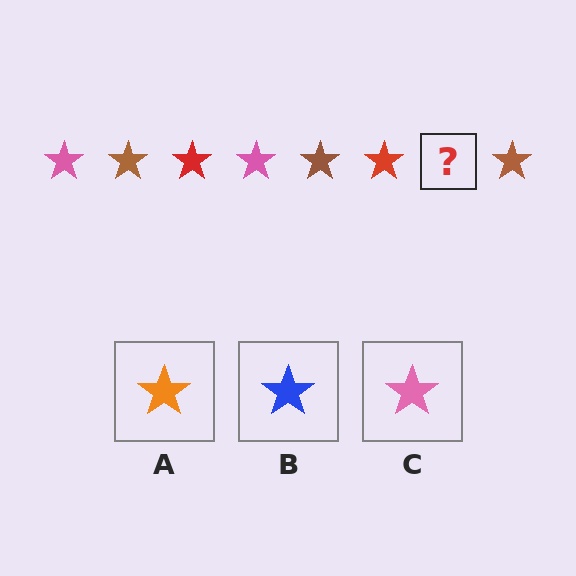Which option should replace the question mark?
Option C.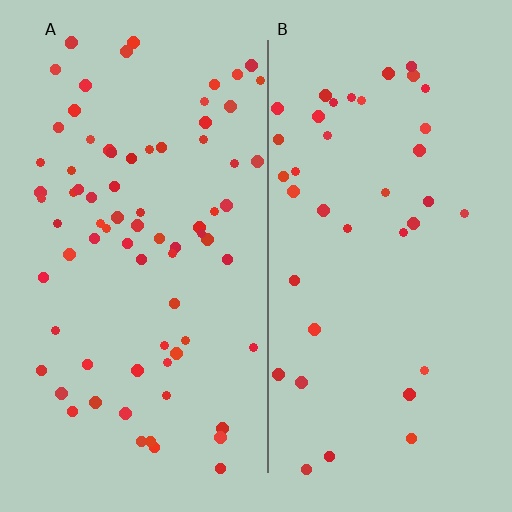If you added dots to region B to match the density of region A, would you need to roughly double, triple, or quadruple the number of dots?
Approximately double.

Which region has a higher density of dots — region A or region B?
A (the left).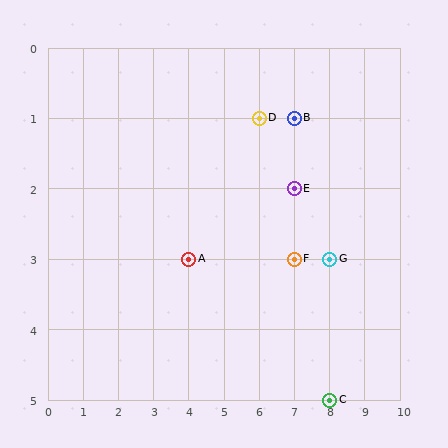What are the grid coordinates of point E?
Point E is at grid coordinates (7, 2).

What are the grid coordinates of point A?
Point A is at grid coordinates (4, 3).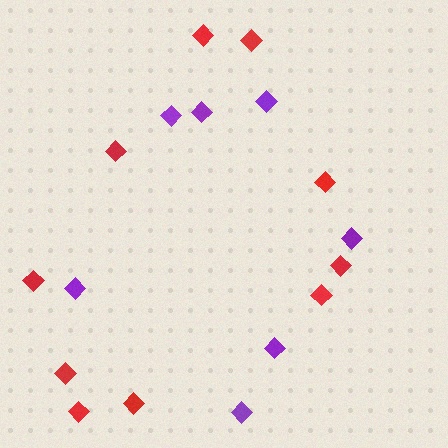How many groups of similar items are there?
There are 2 groups: one group of purple diamonds (7) and one group of red diamonds (10).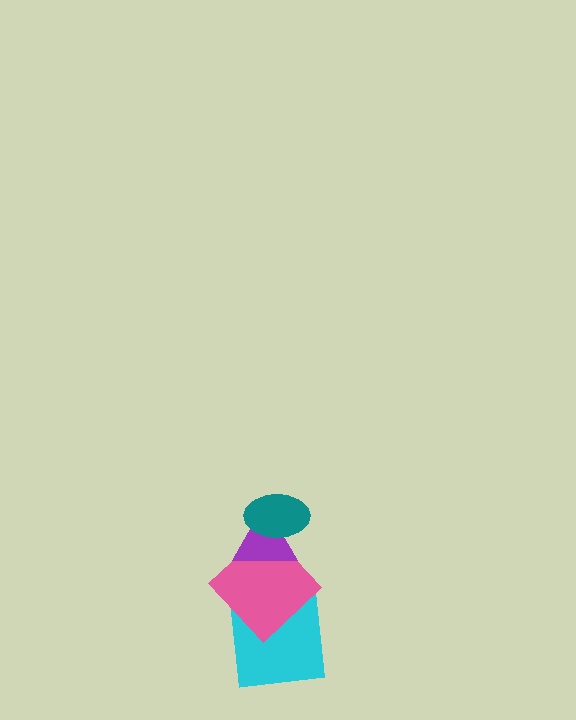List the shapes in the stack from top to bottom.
From top to bottom: the teal ellipse, the purple triangle, the pink diamond, the cyan square.